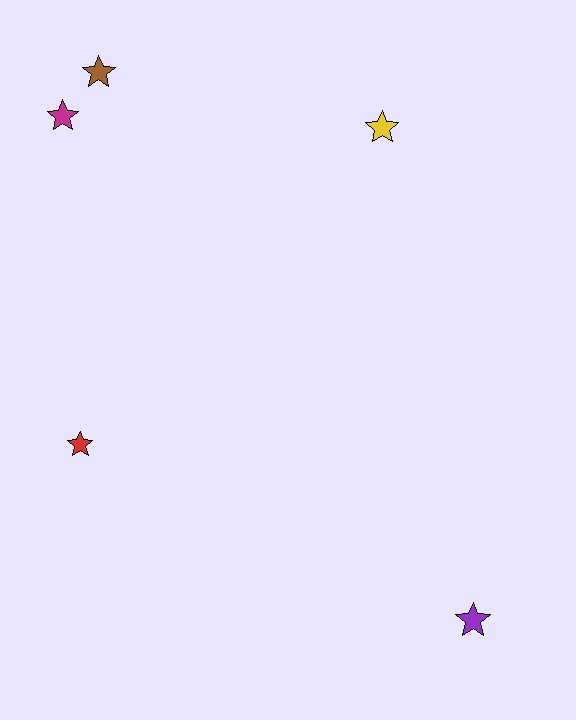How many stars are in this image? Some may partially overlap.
There are 5 stars.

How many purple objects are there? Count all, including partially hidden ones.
There is 1 purple object.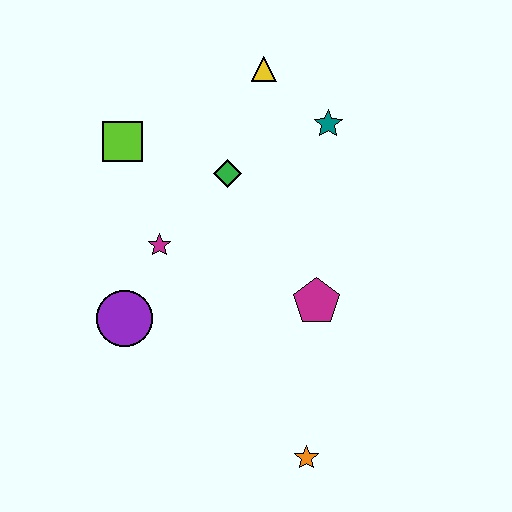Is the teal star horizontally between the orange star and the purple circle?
No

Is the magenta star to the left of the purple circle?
No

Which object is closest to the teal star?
The yellow triangle is closest to the teal star.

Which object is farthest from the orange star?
The yellow triangle is farthest from the orange star.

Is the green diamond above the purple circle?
Yes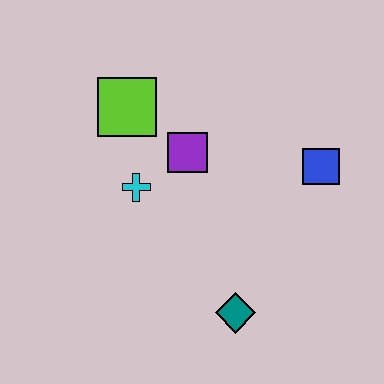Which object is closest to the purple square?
The cyan cross is closest to the purple square.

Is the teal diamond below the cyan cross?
Yes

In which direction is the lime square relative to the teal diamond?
The lime square is above the teal diamond.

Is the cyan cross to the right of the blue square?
No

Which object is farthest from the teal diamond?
The lime square is farthest from the teal diamond.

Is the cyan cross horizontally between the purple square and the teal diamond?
No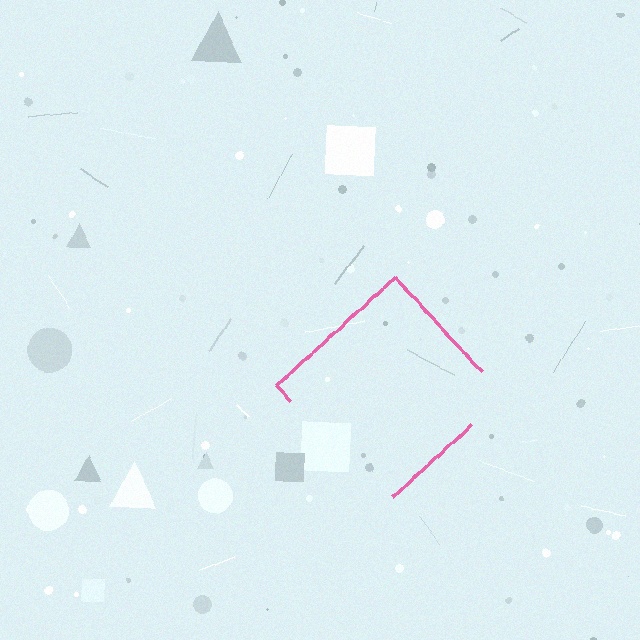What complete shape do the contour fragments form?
The contour fragments form a diamond.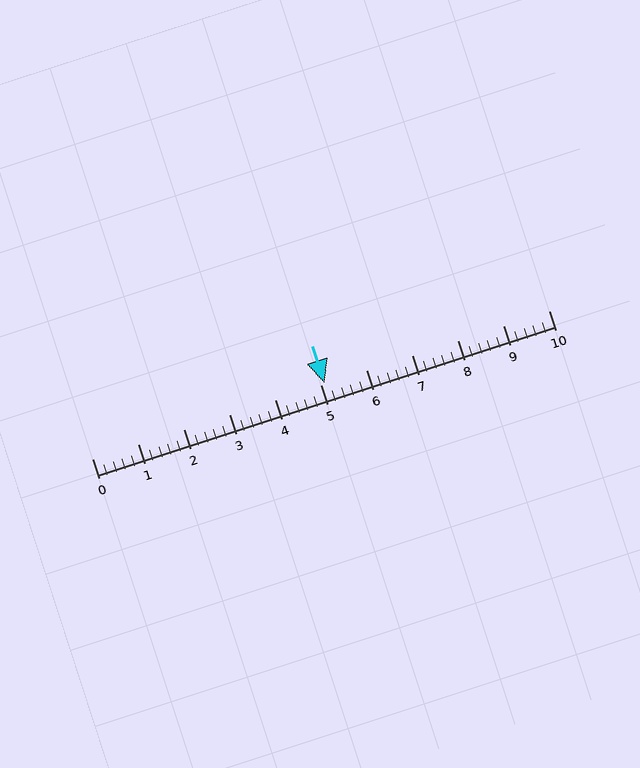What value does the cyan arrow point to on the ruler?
The cyan arrow points to approximately 5.1.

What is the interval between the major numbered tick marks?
The major tick marks are spaced 1 units apart.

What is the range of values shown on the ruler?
The ruler shows values from 0 to 10.